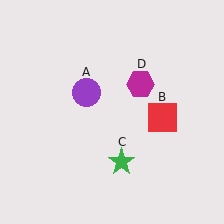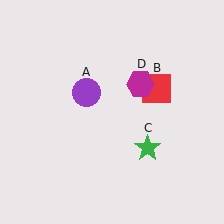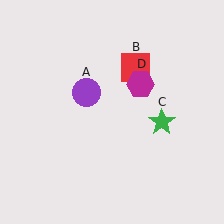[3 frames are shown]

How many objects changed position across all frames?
2 objects changed position: red square (object B), green star (object C).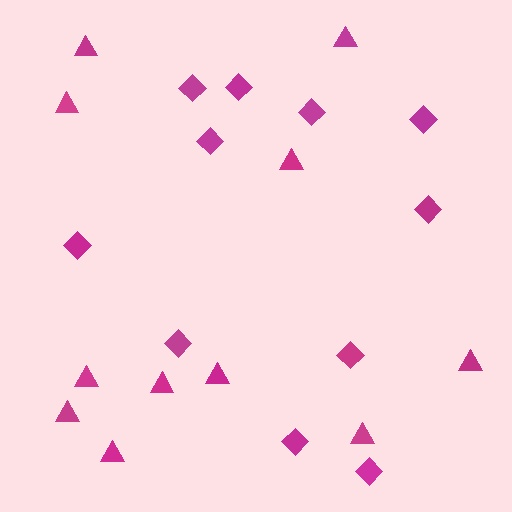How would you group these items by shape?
There are 2 groups: one group of diamonds (11) and one group of triangles (11).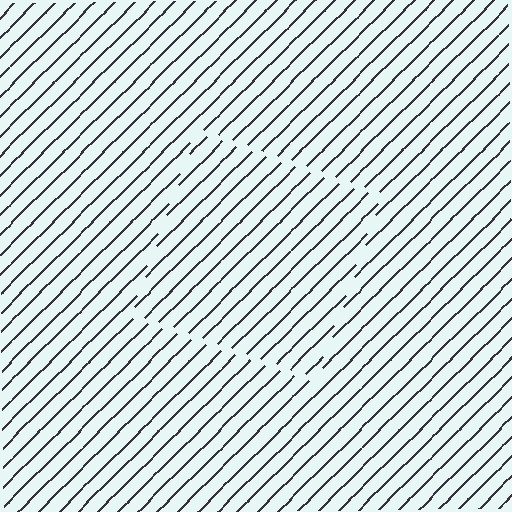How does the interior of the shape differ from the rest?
The interior of the shape contains the same grating, shifted by half a period — the contour is defined by the phase discontinuity where line-ends from the inner and outer gratings abut.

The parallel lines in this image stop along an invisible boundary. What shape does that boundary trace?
An illusory square. The interior of the shape contains the same grating, shifted by half a period — the contour is defined by the phase discontinuity where line-ends from the inner and outer gratings abut.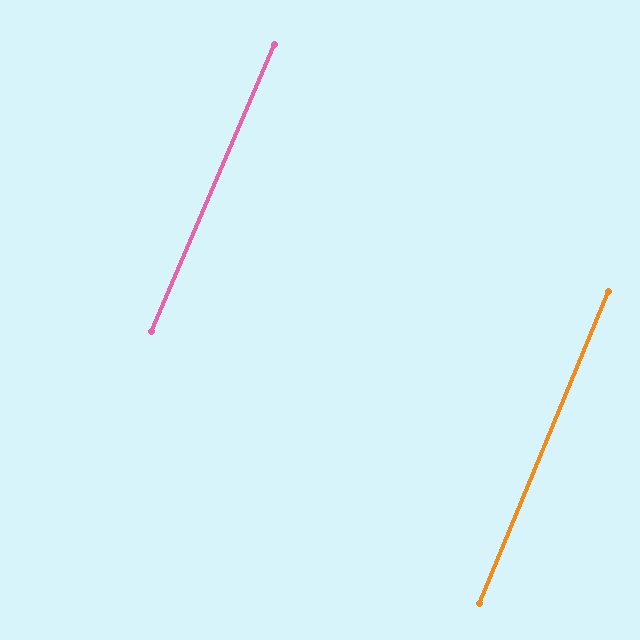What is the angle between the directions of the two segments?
Approximately 1 degree.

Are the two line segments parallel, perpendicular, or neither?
Parallel — their directions differ by only 0.8°.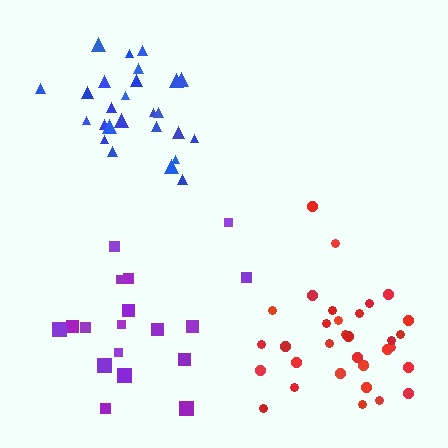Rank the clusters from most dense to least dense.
blue, red, purple.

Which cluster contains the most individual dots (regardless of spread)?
Red (33).